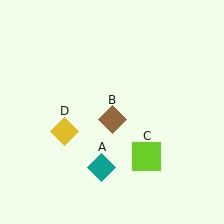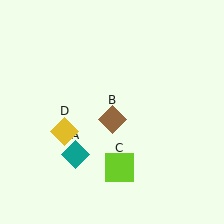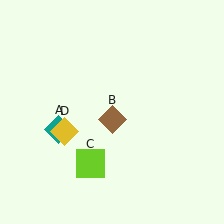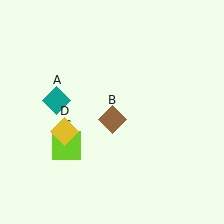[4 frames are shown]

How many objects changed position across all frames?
2 objects changed position: teal diamond (object A), lime square (object C).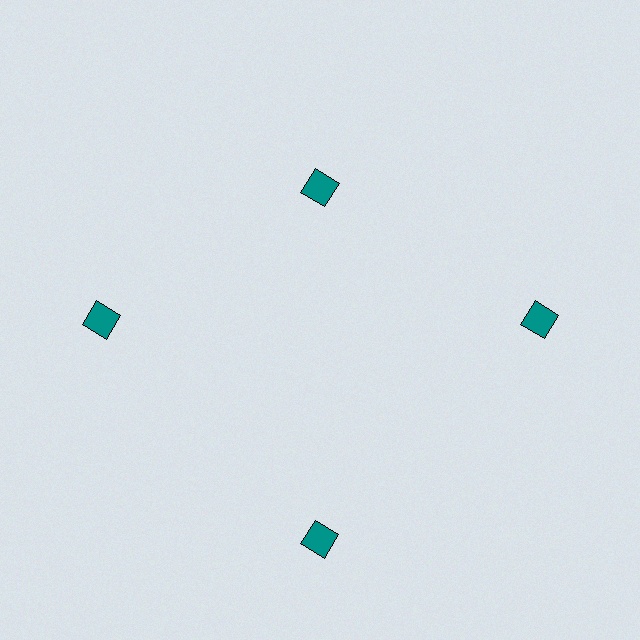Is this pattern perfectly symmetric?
No. The 4 teal diamonds are arranged in a ring, but one element near the 12 o'clock position is pulled inward toward the center, breaking the 4-fold rotational symmetry.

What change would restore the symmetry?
The symmetry would be restored by moving it outward, back onto the ring so that all 4 diamonds sit at equal angles and equal distance from the center.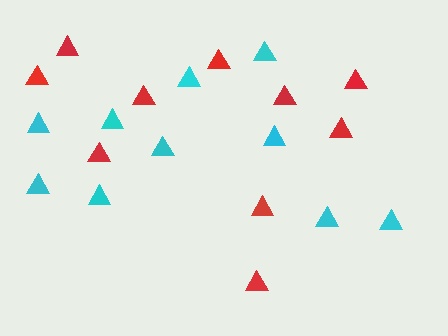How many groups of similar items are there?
There are 2 groups: one group of cyan triangles (10) and one group of red triangles (10).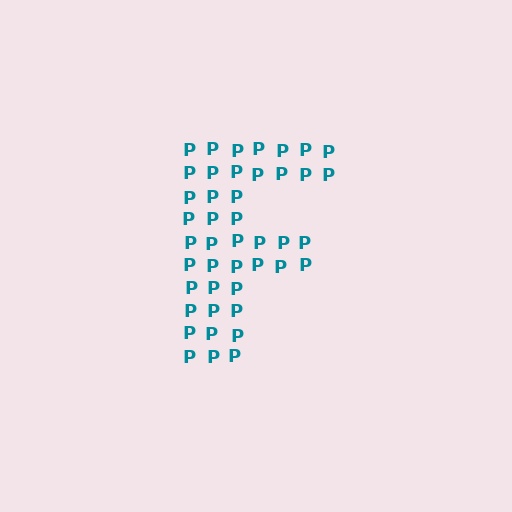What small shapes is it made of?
It is made of small letter P's.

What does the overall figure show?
The overall figure shows the letter F.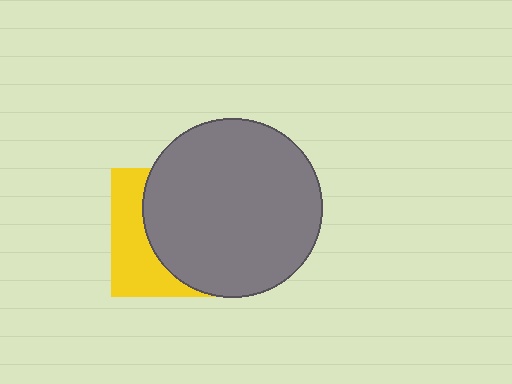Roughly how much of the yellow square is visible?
A small part of it is visible (roughly 35%).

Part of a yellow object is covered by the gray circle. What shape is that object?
It is a square.